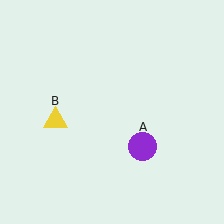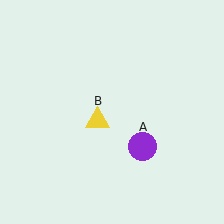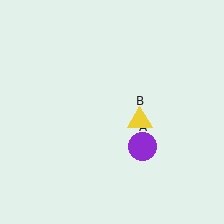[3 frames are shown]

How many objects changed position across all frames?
1 object changed position: yellow triangle (object B).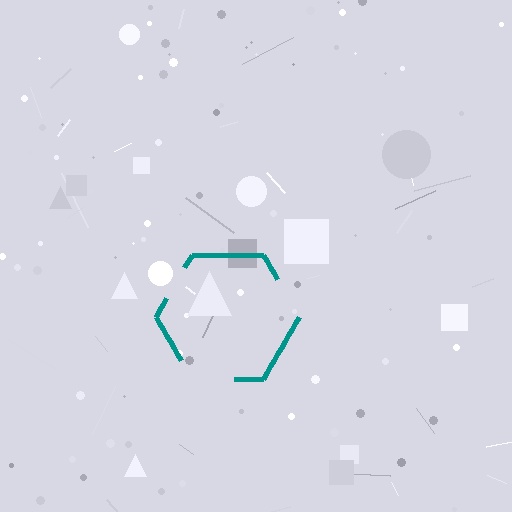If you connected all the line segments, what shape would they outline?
They would outline a hexagon.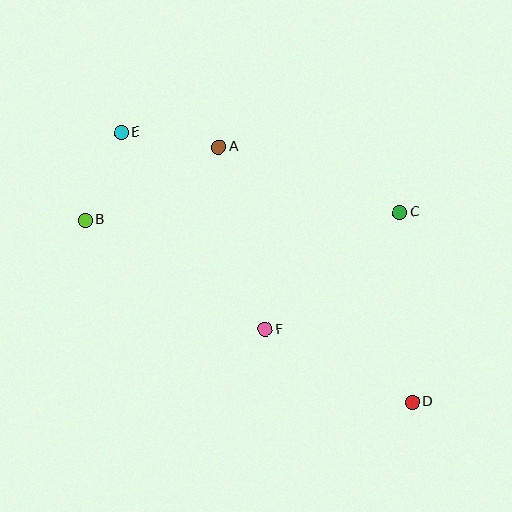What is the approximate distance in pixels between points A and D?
The distance between A and D is approximately 320 pixels.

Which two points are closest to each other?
Points B and E are closest to each other.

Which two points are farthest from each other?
Points D and E are farthest from each other.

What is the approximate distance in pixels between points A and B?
The distance between A and B is approximately 152 pixels.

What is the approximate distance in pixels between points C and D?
The distance between C and D is approximately 190 pixels.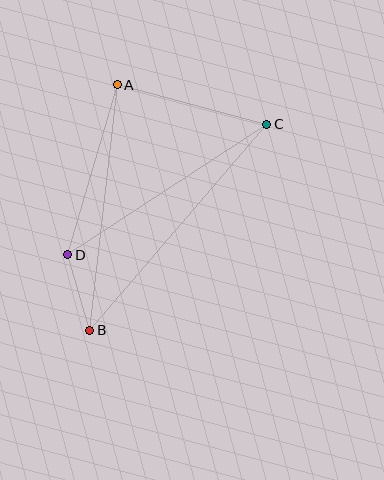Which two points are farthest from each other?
Points B and C are farthest from each other.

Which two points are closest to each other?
Points B and D are closest to each other.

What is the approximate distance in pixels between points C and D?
The distance between C and D is approximately 238 pixels.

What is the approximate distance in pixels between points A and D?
The distance between A and D is approximately 177 pixels.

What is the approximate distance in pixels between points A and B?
The distance between A and B is approximately 247 pixels.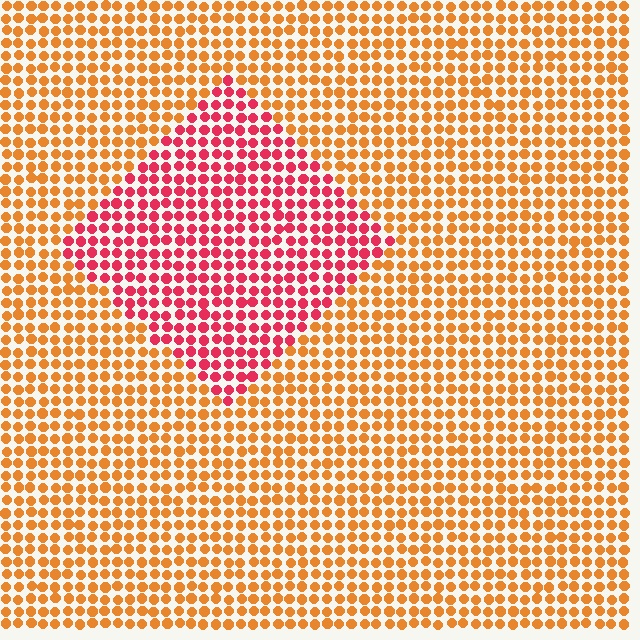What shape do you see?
I see a diamond.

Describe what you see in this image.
The image is filled with small orange elements in a uniform arrangement. A diamond-shaped region is visible where the elements are tinted to a slightly different hue, forming a subtle color boundary.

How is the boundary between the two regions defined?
The boundary is defined purely by a slight shift in hue (about 43 degrees). Spacing, size, and orientation are identical on both sides.